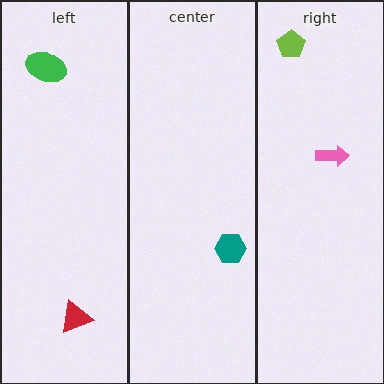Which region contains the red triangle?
The left region.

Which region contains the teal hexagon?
The center region.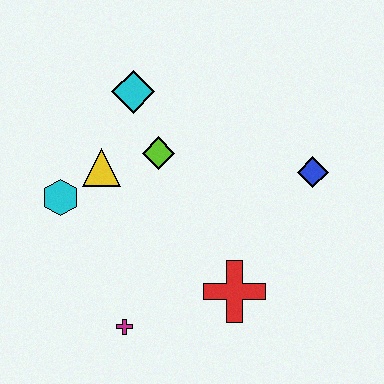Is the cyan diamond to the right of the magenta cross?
Yes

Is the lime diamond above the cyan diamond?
No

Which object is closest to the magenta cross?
The red cross is closest to the magenta cross.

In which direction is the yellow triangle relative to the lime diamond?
The yellow triangle is to the left of the lime diamond.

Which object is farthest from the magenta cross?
The blue diamond is farthest from the magenta cross.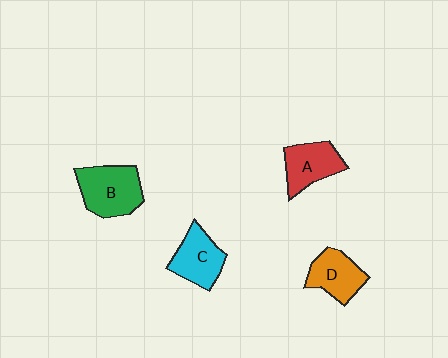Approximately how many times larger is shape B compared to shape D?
Approximately 1.3 times.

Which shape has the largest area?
Shape B (green).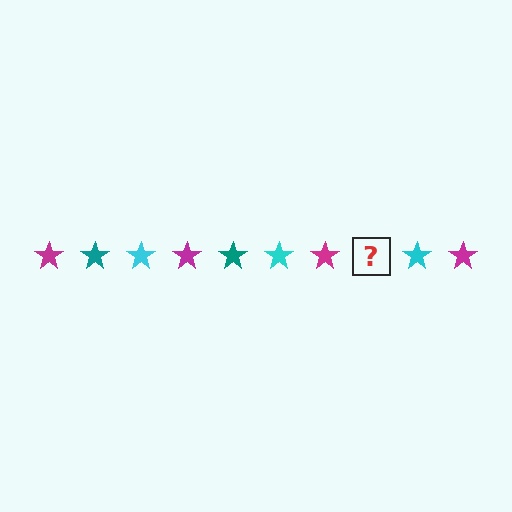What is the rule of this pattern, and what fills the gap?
The rule is that the pattern cycles through magenta, teal, cyan stars. The gap should be filled with a teal star.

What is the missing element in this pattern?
The missing element is a teal star.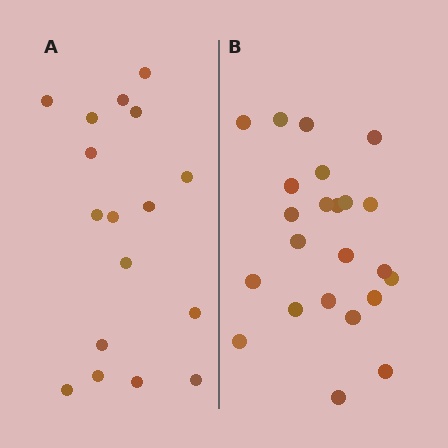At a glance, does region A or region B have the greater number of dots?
Region B (the right region) has more dots.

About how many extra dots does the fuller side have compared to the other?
Region B has about 6 more dots than region A.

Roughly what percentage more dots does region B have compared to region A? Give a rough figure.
About 35% more.